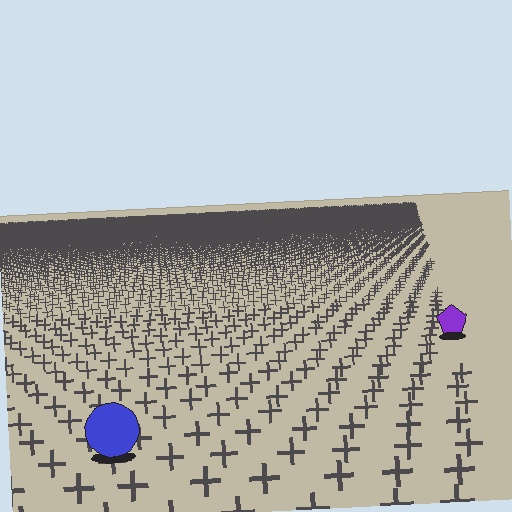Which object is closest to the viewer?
The blue circle is closest. The texture marks near it are larger and more spread out.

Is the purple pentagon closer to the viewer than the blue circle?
No. The blue circle is closer — you can tell from the texture gradient: the ground texture is coarser near it.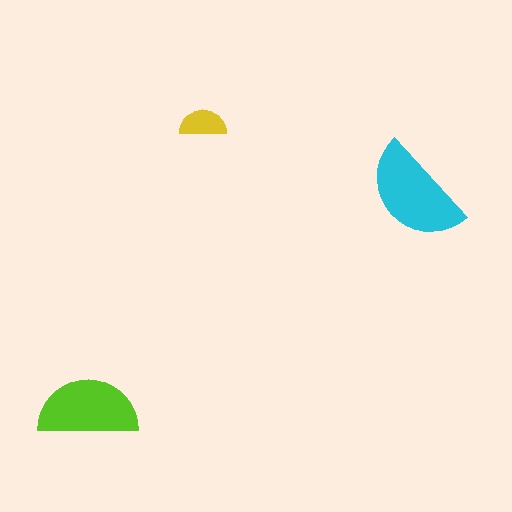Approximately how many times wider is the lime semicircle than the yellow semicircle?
About 2 times wider.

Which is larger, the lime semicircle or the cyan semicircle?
The cyan one.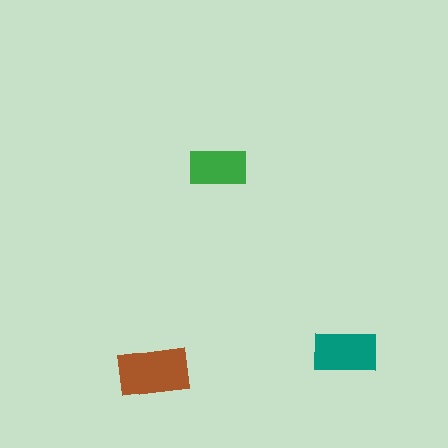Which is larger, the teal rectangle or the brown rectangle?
The brown one.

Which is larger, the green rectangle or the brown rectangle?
The brown one.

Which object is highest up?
The green rectangle is topmost.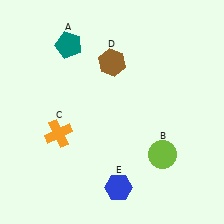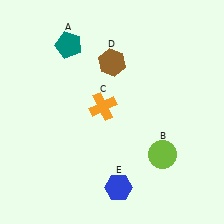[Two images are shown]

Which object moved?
The orange cross (C) moved right.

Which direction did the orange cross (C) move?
The orange cross (C) moved right.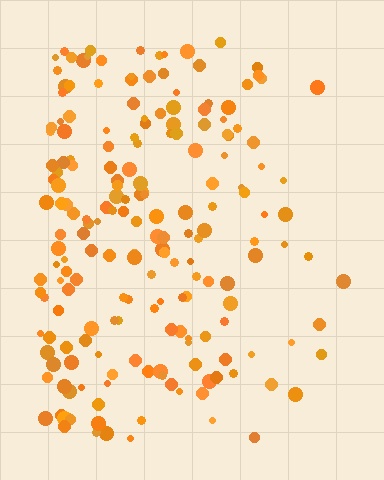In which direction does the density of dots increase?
From right to left, with the left side densest.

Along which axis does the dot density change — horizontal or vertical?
Horizontal.